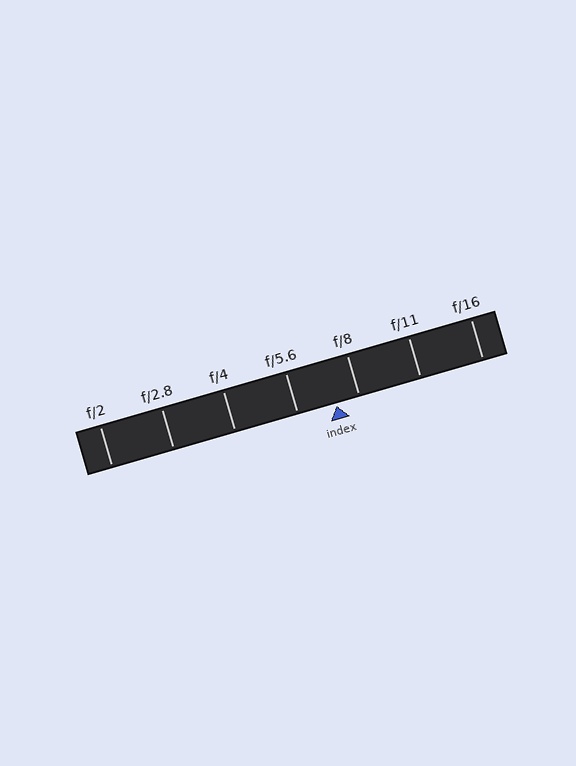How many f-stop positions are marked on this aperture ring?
There are 7 f-stop positions marked.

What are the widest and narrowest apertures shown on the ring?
The widest aperture shown is f/2 and the narrowest is f/16.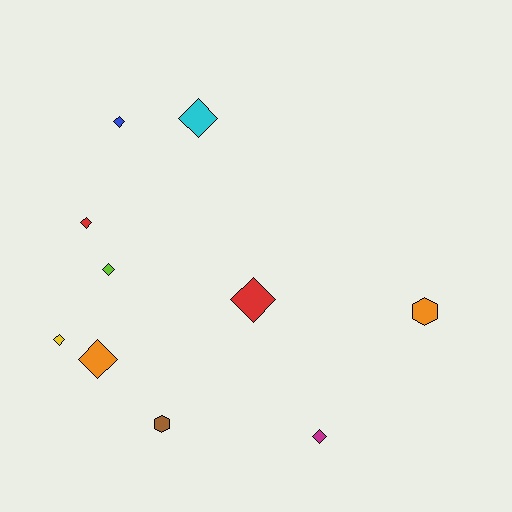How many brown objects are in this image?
There is 1 brown object.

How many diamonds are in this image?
There are 8 diamonds.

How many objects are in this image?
There are 10 objects.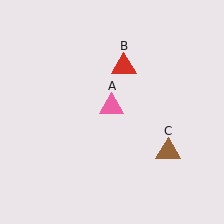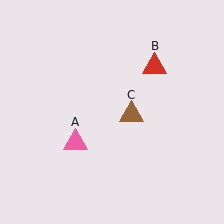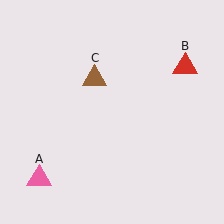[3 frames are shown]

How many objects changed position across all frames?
3 objects changed position: pink triangle (object A), red triangle (object B), brown triangle (object C).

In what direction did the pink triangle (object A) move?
The pink triangle (object A) moved down and to the left.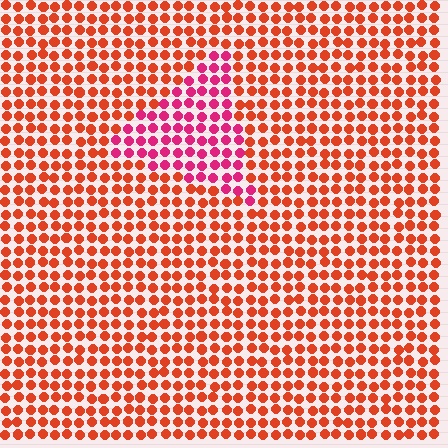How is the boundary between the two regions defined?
The boundary is defined purely by a slight shift in hue (about 39 degrees). Spacing, size, and orientation are identical on both sides.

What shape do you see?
I see a triangle.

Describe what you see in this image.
The image is filled with small red elements in a uniform arrangement. A triangle-shaped region is visible where the elements are tinted to a slightly different hue, forming a subtle color boundary.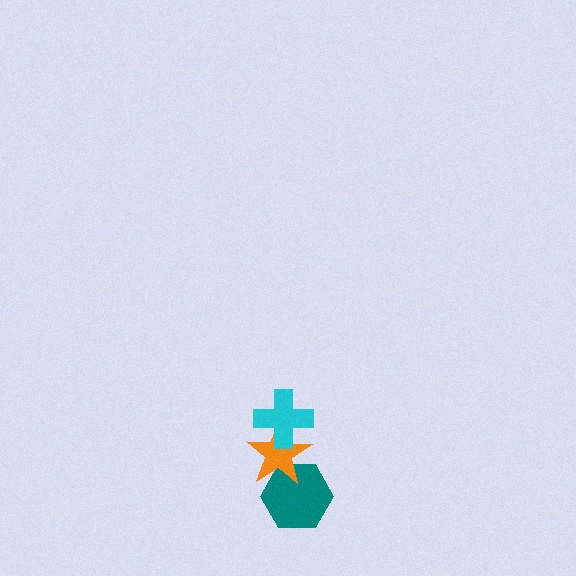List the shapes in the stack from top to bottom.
From top to bottom: the cyan cross, the orange star, the teal hexagon.